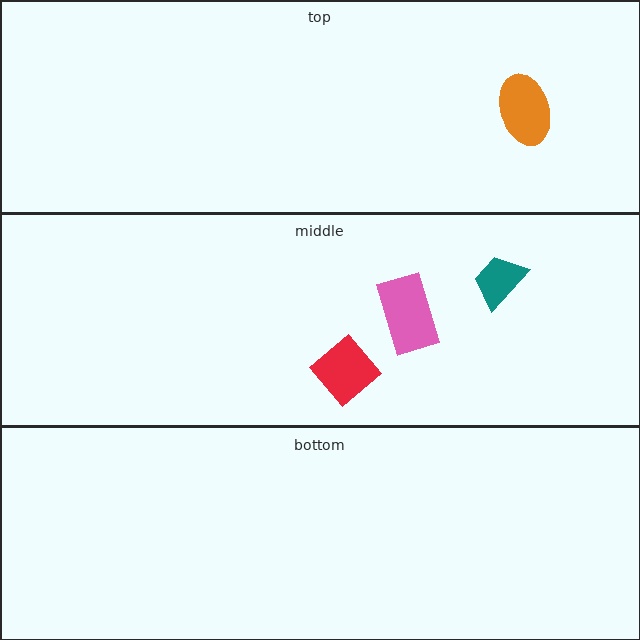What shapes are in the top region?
The orange ellipse.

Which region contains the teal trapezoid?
The middle region.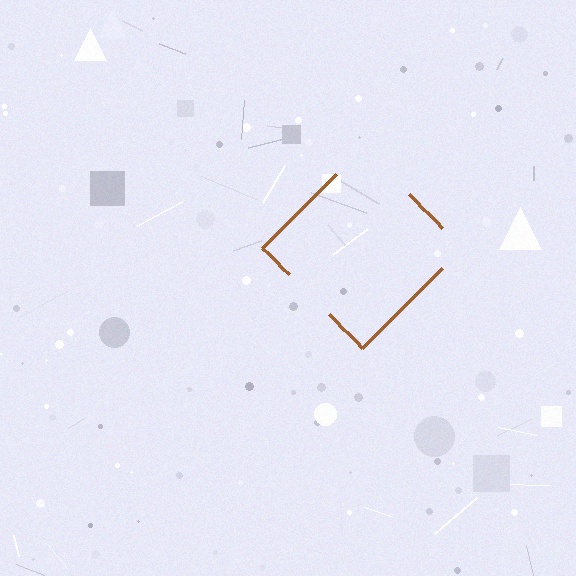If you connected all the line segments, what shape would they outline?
They would outline a diamond.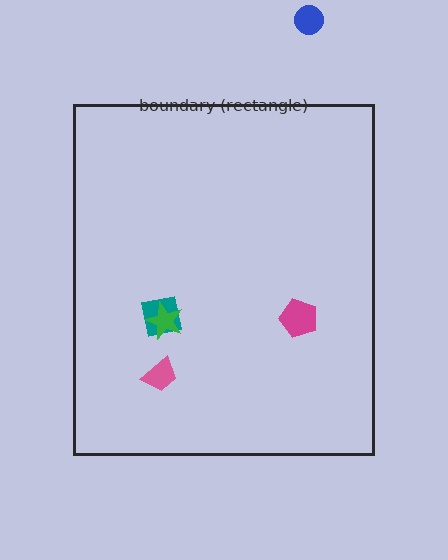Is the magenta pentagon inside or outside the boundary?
Inside.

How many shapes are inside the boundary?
4 inside, 1 outside.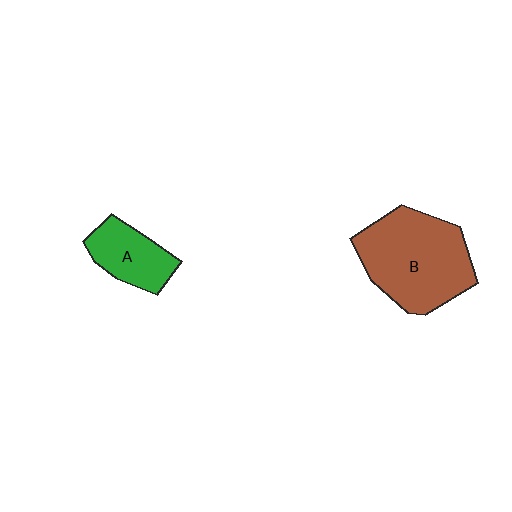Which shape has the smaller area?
Shape A (green).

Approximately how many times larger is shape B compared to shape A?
Approximately 2.1 times.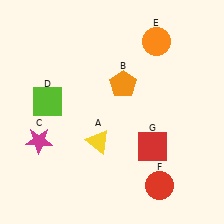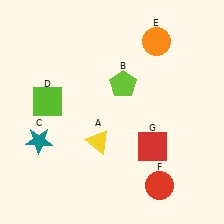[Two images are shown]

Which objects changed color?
B changed from orange to lime. C changed from magenta to teal.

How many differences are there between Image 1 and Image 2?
There are 2 differences between the two images.